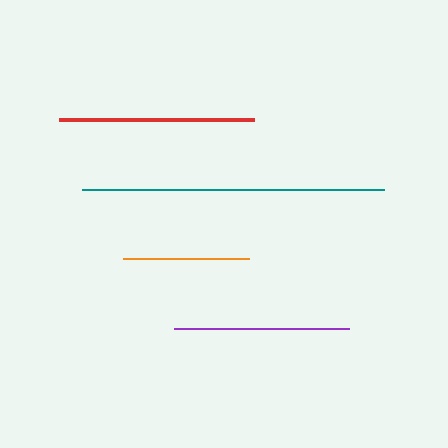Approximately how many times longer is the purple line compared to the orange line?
The purple line is approximately 1.4 times the length of the orange line.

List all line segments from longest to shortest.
From longest to shortest: teal, red, purple, orange.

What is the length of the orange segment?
The orange segment is approximately 126 pixels long.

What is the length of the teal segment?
The teal segment is approximately 302 pixels long.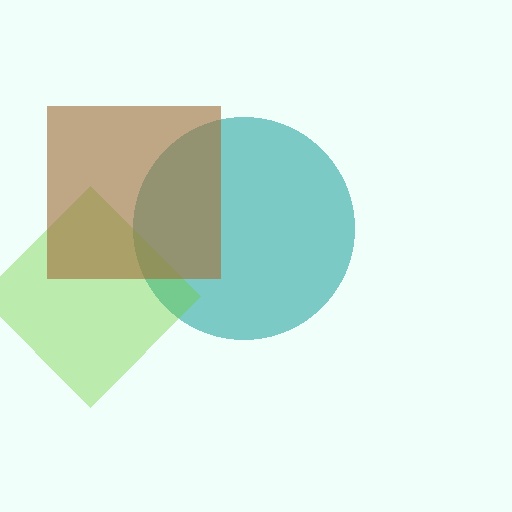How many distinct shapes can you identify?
There are 3 distinct shapes: a teal circle, a lime diamond, a brown square.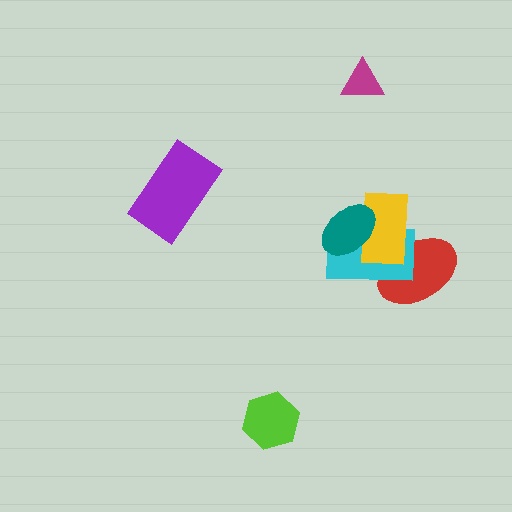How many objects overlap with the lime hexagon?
0 objects overlap with the lime hexagon.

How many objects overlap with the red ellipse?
2 objects overlap with the red ellipse.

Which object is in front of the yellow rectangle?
The teal ellipse is in front of the yellow rectangle.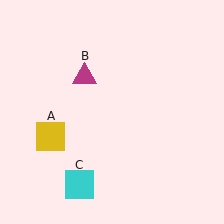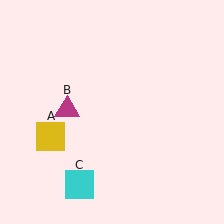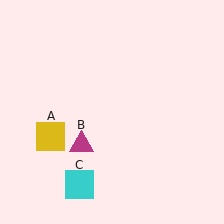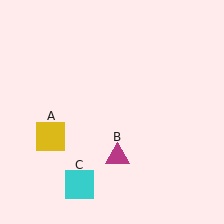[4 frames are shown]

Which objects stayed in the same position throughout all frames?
Yellow square (object A) and cyan square (object C) remained stationary.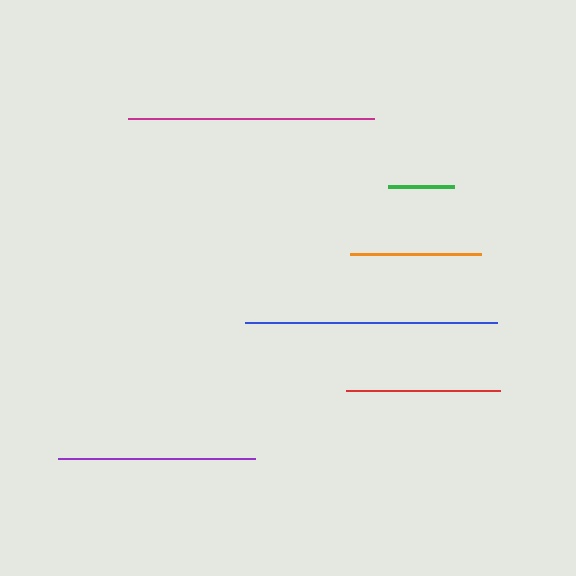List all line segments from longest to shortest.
From longest to shortest: blue, magenta, purple, red, orange, green.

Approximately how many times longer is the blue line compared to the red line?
The blue line is approximately 1.6 times the length of the red line.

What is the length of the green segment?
The green segment is approximately 66 pixels long.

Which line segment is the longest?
The blue line is the longest at approximately 252 pixels.